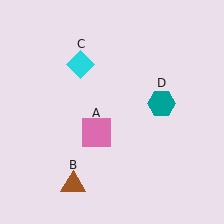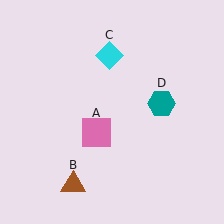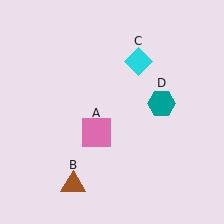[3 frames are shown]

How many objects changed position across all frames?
1 object changed position: cyan diamond (object C).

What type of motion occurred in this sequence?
The cyan diamond (object C) rotated clockwise around the center of the scene.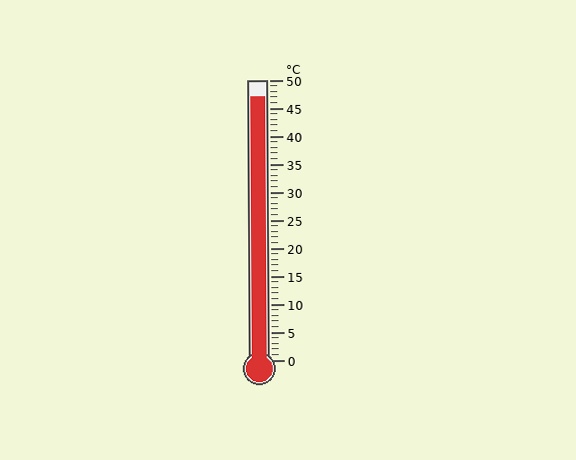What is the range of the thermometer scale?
The thermometer scale ranges from 0°C to 50°C.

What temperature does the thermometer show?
The thermometer shows approximately 47°C.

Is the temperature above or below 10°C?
The temperature is above 10°C.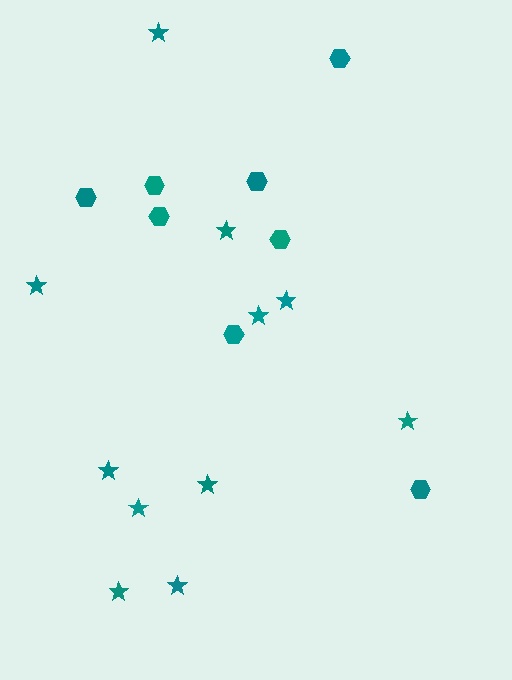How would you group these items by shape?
There are 2 groups: one group of stars (11) and one group of hexagons (8).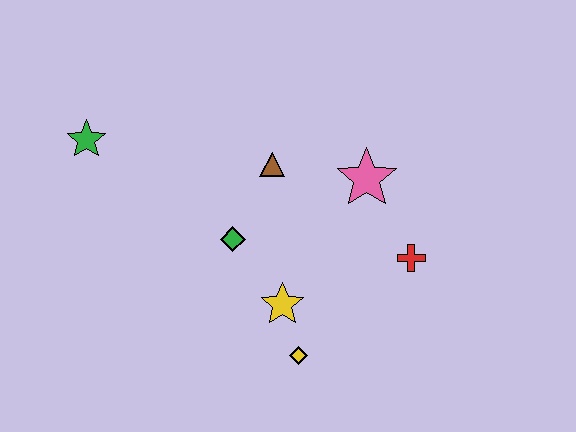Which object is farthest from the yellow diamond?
The green star is farthest from the yellow diamond.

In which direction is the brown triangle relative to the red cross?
The brown triangle is to the left of the red cross.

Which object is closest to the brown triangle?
The green diamond is closest to the brown triangle.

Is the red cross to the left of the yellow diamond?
No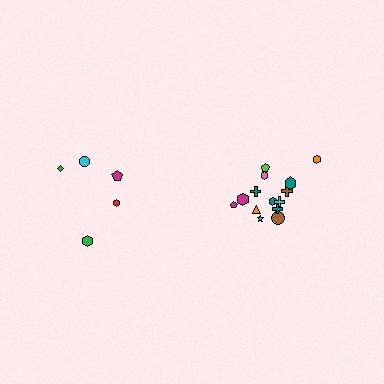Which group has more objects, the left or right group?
The right group.